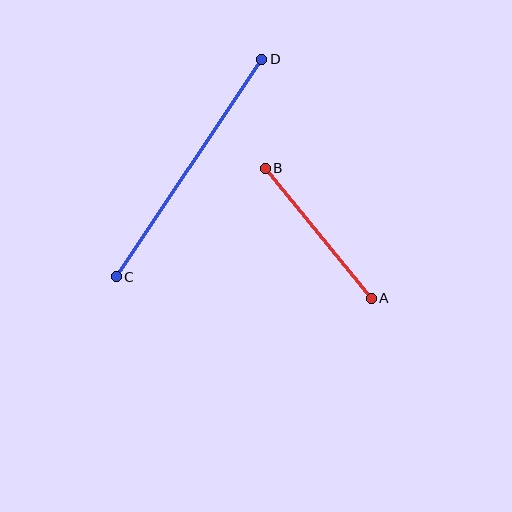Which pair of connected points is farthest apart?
Points C and D are farthest apart.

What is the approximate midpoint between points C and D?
The midpoint is at approximately (189, 168) pixels.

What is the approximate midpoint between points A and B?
The midpoint is at approximately (318, 233) pixels.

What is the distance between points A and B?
The distance is approximately 168 pixels.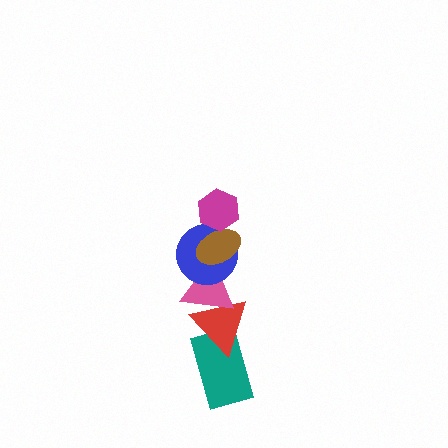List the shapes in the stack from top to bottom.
From top to bottom: the magenta hexagon, the brown ellipse, the blue circle, the pink triangle, the red triangle, the teal rectangle.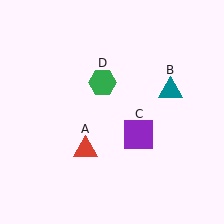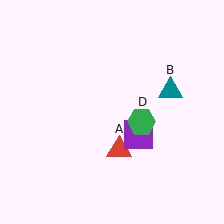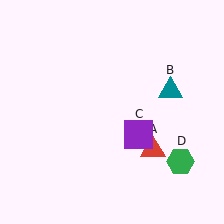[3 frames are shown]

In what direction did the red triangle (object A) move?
The red triangle (object A) moved right.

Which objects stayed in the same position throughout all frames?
Teal triangle (object B) and purple square (object C) remained stationary.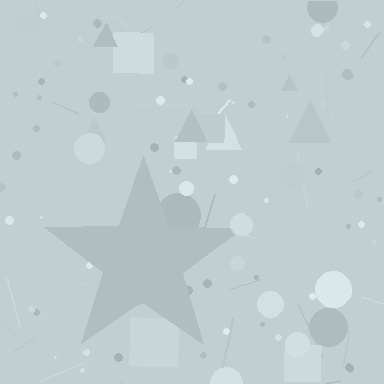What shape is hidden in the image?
A star is hidden in the image.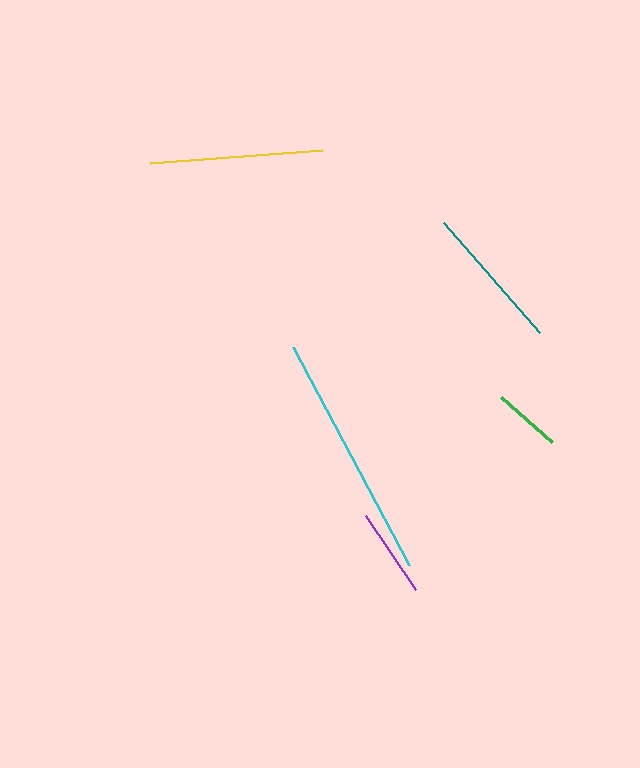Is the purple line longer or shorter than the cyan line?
The cyan line is longer than the purple line.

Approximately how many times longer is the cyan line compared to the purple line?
The cyan line is approximately 2.8 times the length of the purple line.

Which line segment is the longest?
The cyan line is the longest at approximately 247 pixels.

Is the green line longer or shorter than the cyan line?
The cyan line is longer than the green line.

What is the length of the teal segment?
The teal segment is approximately 146 pixels long.